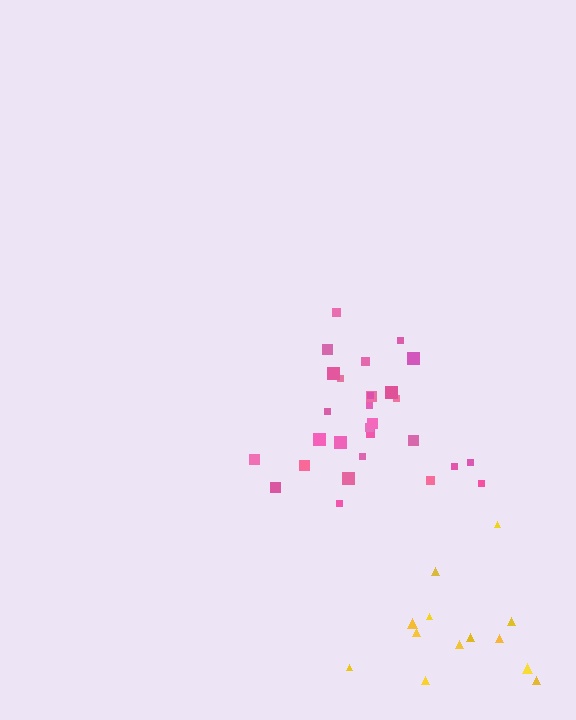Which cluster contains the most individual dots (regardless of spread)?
Pink (29).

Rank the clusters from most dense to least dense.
pink, yellow.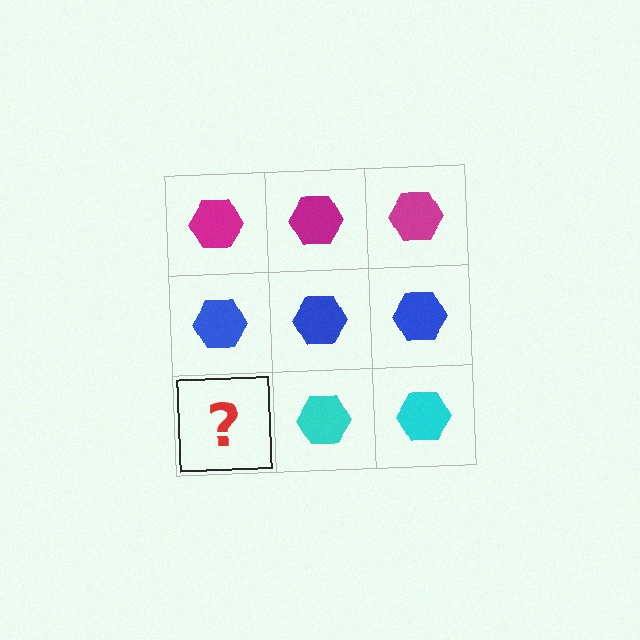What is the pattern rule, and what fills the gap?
The rule is that each row has a consistent color. The gap should be filled with a cyan hexagon.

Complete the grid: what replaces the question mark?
The question mark should be replaced with a cyan hexagon.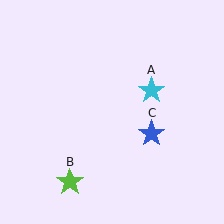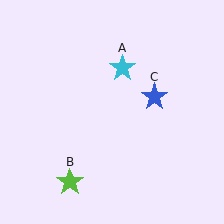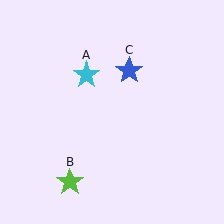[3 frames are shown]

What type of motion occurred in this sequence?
The cyan star (object A), blue star (object C) rotated counterclockwise around the center of the scene.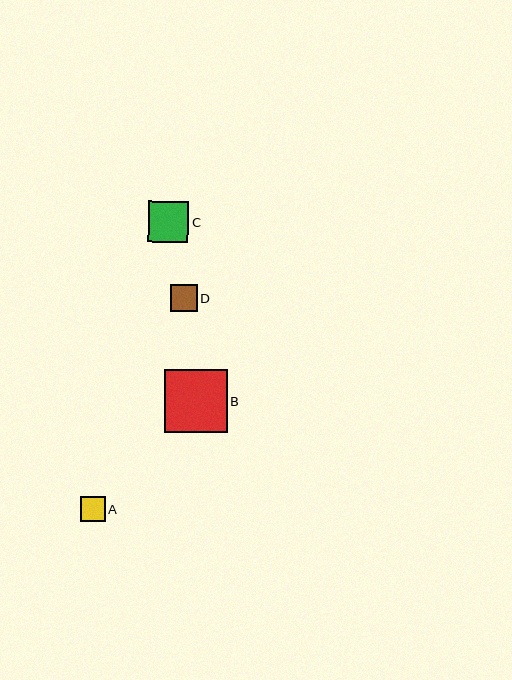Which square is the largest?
Square B is the largest with a size of approximately 63 pixels.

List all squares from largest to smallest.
From largest to smallest: B, C, D, A.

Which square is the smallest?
Square A is the smallest with a size of approximately 25 pixels.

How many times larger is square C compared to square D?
Square C is approximately 1.5 times the size of square D.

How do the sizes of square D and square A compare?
Square D and square A are approximately the same size.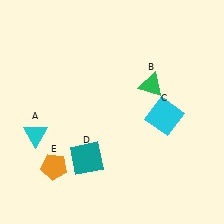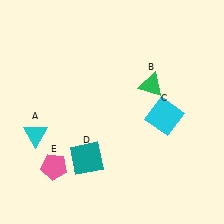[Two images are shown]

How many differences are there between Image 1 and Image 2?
There is 1 difference between the two images.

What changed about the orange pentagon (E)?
In Image 1, E is orange. In Image 2, it changed to pink.